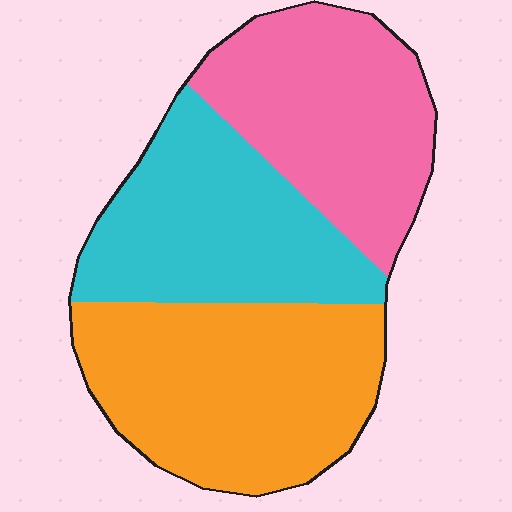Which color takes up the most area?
Orange, at roughly 40%.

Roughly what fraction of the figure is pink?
Pink covers 31% of the figure.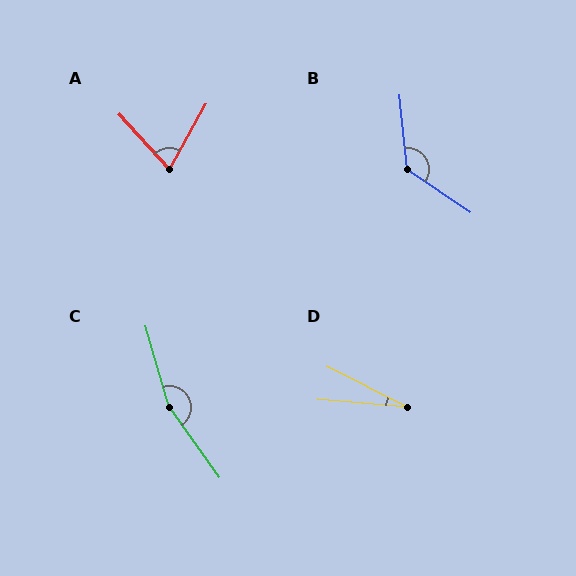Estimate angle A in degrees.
Approximately 71 degrees.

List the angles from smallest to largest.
D (22°), A (71°), B (130°), C (161°).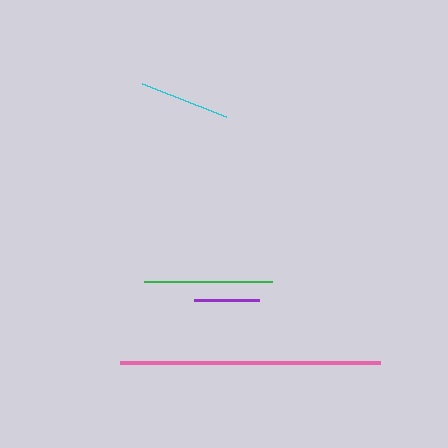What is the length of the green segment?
The green segment is approximately 128 pixels long.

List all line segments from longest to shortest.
From longest to shortest: pink, green, cyan, purple.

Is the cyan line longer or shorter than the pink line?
The pink line is longer than the cyan line.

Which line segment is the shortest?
The purple line is the shortest at approximately 66 pixels.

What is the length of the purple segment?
The purple segment is approximately 66 pixels long.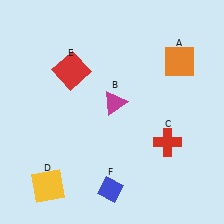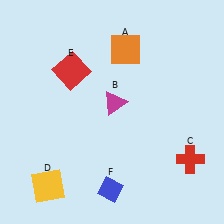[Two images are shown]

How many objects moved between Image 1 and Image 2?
2 objects moved between the two images.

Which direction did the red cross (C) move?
The red cross (C) moved right.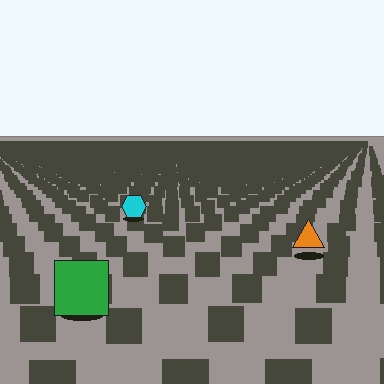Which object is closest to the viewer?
The green square is closest. The texture marks near it are larger and more spread out.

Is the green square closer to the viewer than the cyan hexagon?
Yes. The green square is closer — you can tell from the texture gradient: the ground texture is coarser near it.